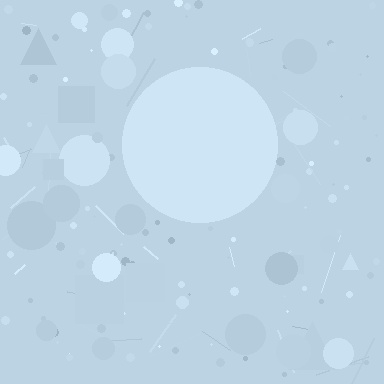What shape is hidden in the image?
A circle is hidden in the image.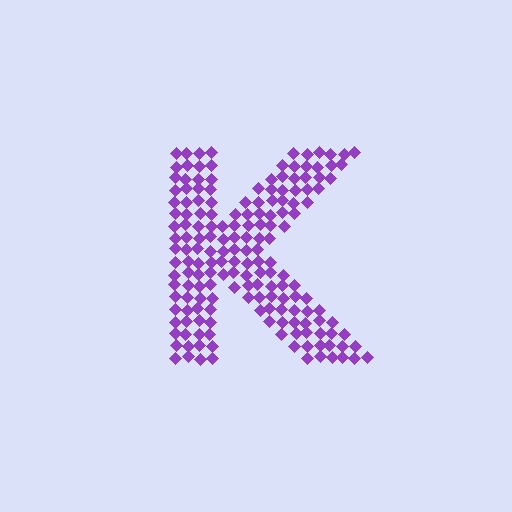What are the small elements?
The small elements are diamonds.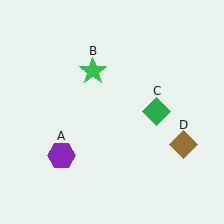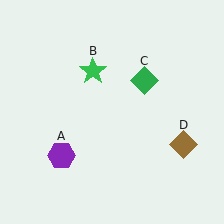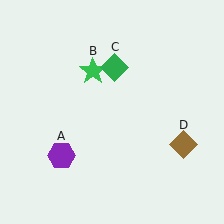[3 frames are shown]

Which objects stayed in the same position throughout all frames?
Purple hexagon (object A) and green star (object B) and brown diamond (object D) remained stationary.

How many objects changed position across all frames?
1 object changed position: green diamond (object C).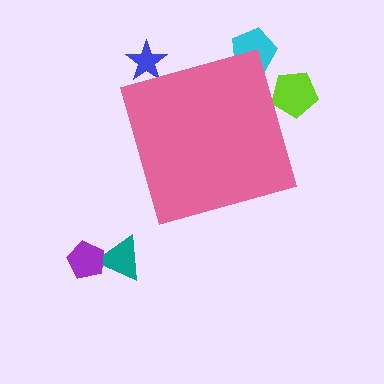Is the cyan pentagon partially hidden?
Yes, the cyan pentagon is partially hidden behind the pink diamond.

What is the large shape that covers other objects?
A pink diamond.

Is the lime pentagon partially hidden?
Yes, the lime pentagon is partially hidden behind the pink diamond.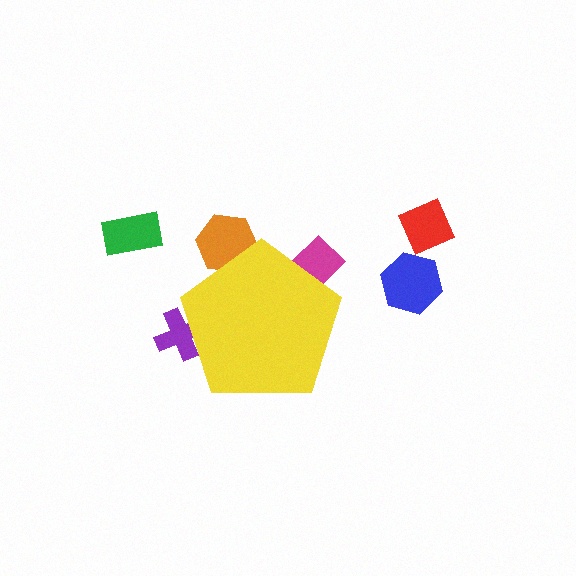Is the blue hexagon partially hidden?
No, the blue hexagon is fully visible.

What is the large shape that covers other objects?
A yellow pentagon.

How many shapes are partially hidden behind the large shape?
3 shapes are partially hidden.